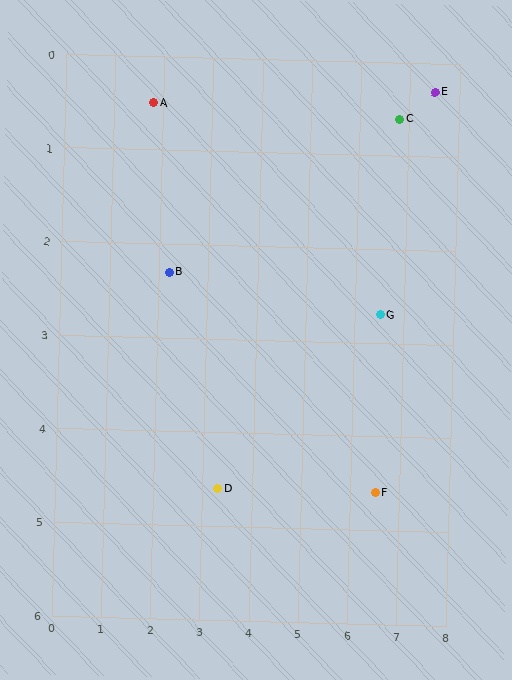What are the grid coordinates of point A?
Point A is at approximately (1.8, 0.5).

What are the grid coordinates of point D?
Point D is at approximately (3.3, 4.6).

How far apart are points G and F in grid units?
Points G and F are about 1.9 grid units apart.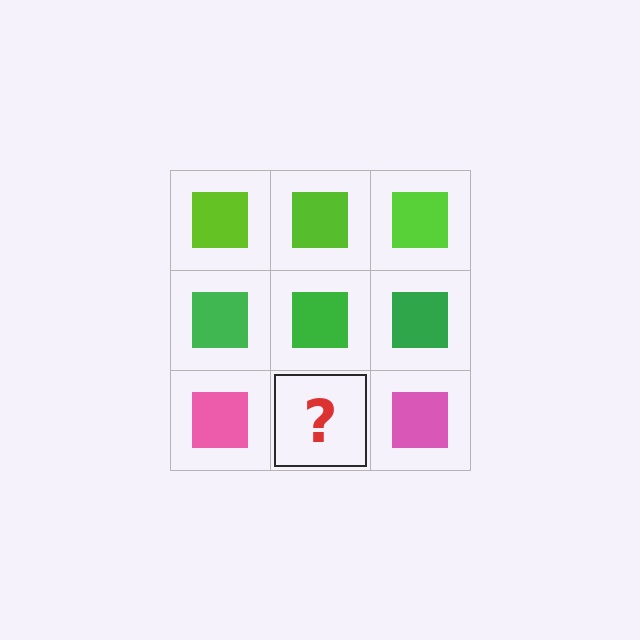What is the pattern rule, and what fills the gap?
The rule is that each row has a consistent color. The gap should be filled with a pink square.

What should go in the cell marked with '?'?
The missing cell should contain a pink square.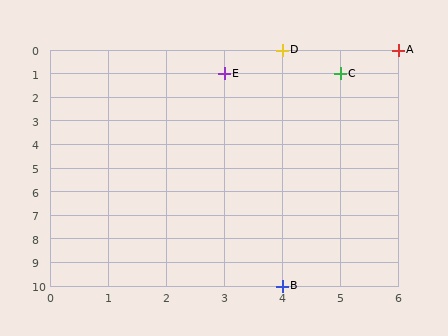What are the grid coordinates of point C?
Point C is at grid coordinates (5, 1).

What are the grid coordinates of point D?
Point D is at grid coordinates (4, 0).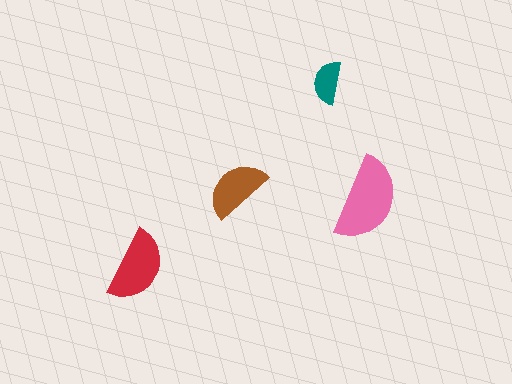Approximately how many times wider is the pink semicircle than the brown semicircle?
About 1.5 times wider.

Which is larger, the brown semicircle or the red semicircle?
The red one.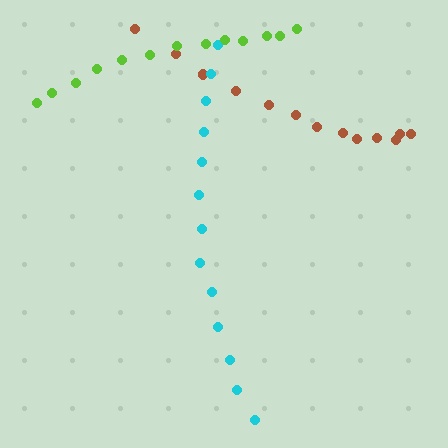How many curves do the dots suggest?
There are 3 distinct paths.